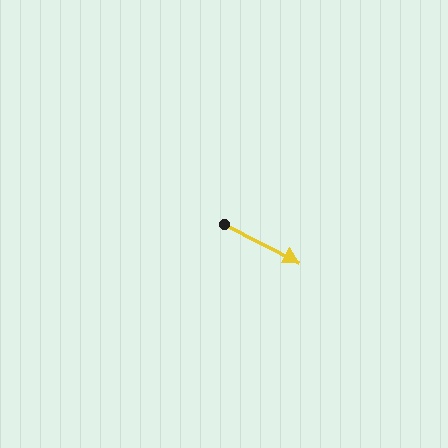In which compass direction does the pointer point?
Southeast.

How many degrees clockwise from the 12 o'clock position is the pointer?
Approximately 117 degrees.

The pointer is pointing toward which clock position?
Roughly 4 o'clock.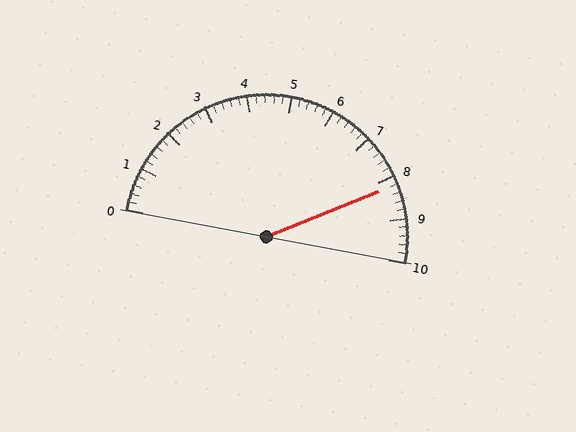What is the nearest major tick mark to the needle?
The nearest major tick mark is 8.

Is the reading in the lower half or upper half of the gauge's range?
The reading is in the upper half of the range (0 to 10).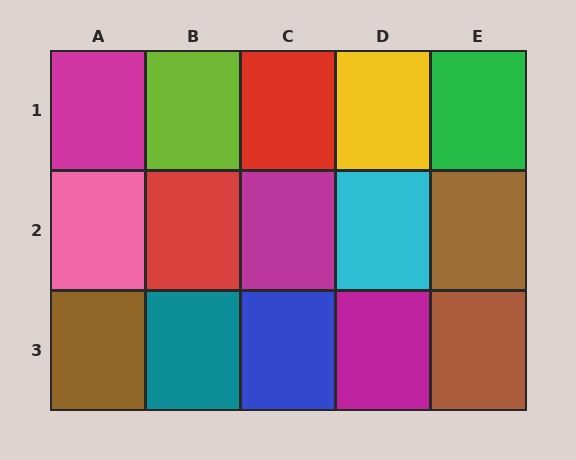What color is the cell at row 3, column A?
Brown.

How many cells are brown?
3 cells are brown.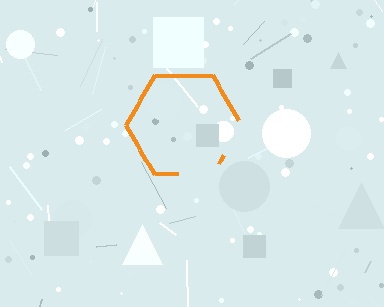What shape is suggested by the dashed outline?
The dashed outline suggests a hexagon.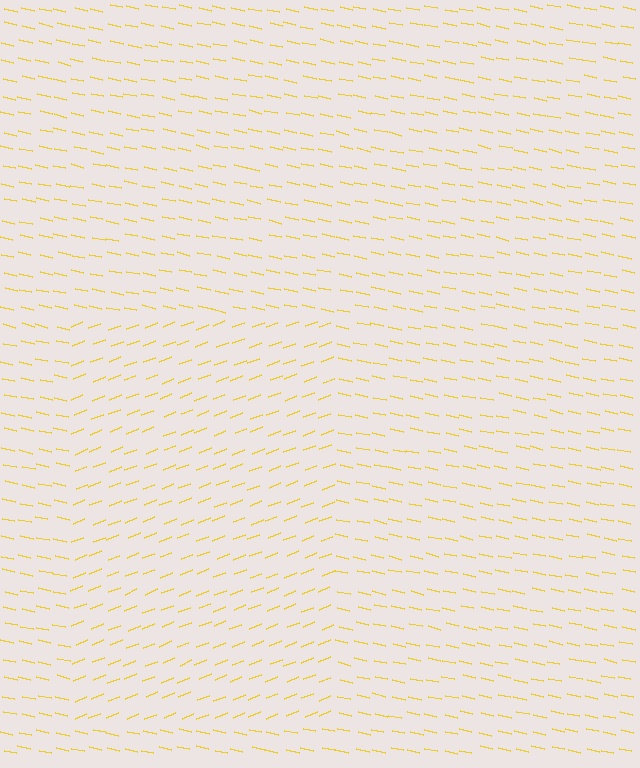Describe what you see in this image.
The image is filled with small yellow line segments. A rectangle region in the image has lines oriented differently from the surrounding lines, creating a visible texture boundary.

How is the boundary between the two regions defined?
The boundary is defined purely by a change in line orientation (approximately 34 degrees difference). All lines are the same color and thickness.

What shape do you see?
I see a rectangle.